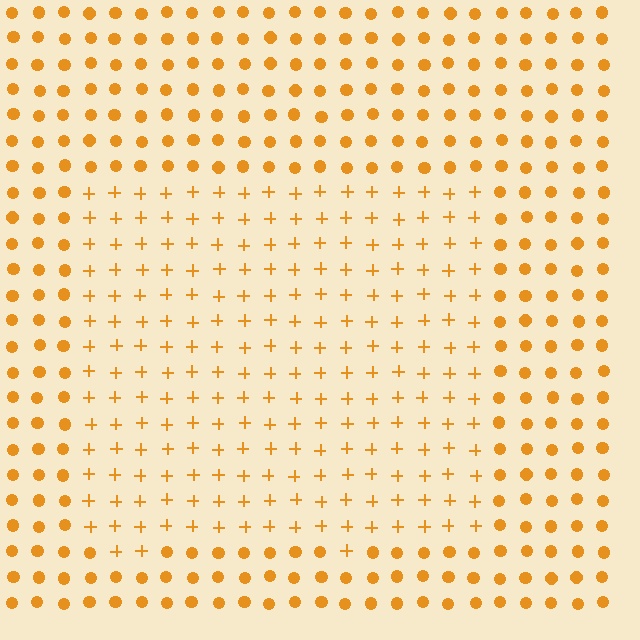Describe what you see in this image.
The image is filled with small orange elements arranged in a uniform grid. A rectangle-shaped region contains plus signs, while the surrounding area contains circles. The boundary is defined purely by the change in element shape.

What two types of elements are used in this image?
The image uses plus signs inside the rectangle region and circles outside it.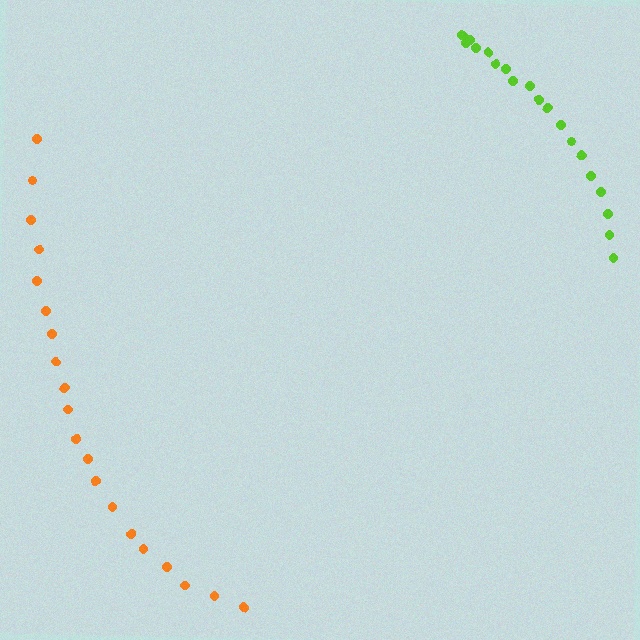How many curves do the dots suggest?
There are 2 distinct paths.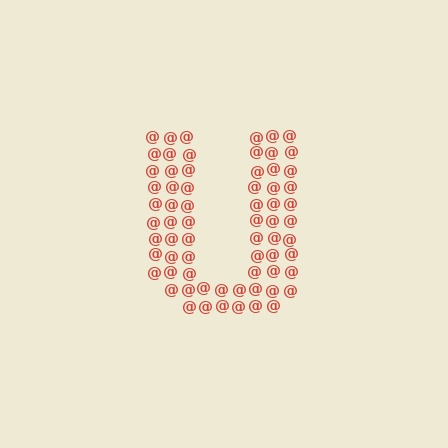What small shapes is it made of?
It is made of small at signs.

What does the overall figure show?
The overall figure shows the letter U.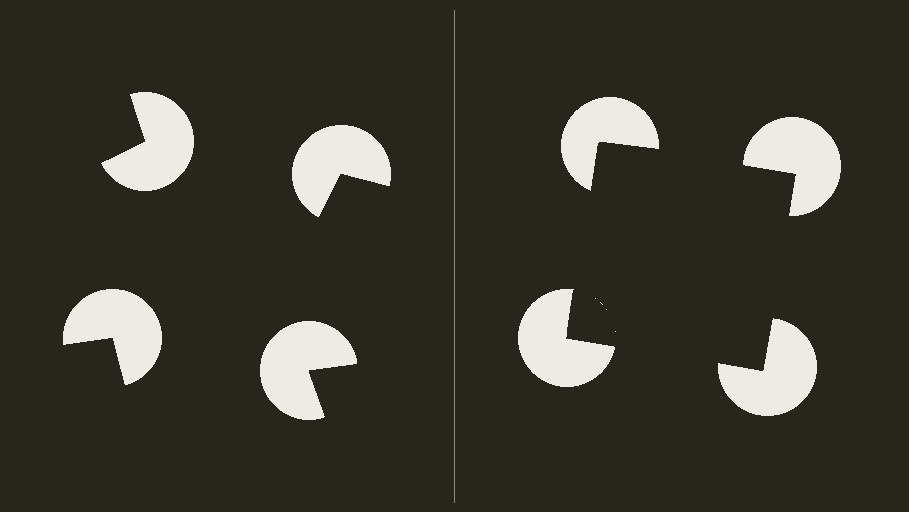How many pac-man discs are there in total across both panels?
8 — 4 on each side.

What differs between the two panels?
The pac-man discs are positioned identically on both sides; only the wedge orientations differ. On the right they align to a square; on the left they are misaligned.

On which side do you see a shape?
An illusory square appears on the right side. On the left side the wedge cuts are rotated, so no coherent shape forms.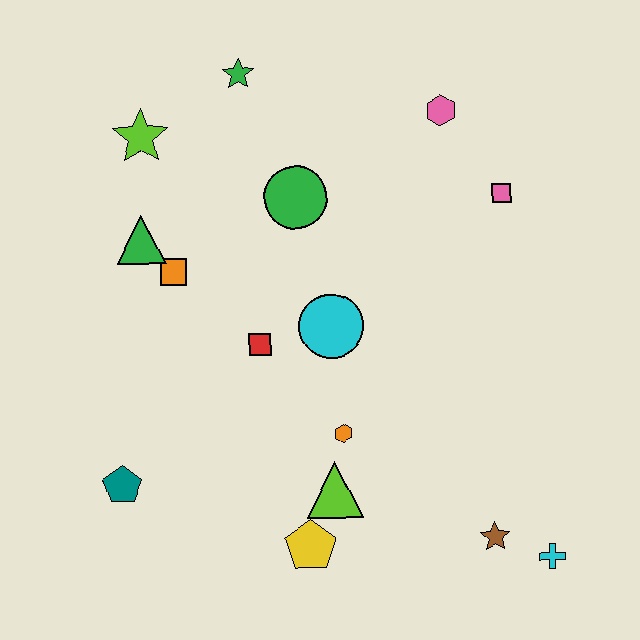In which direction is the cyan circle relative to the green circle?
The cyan circle is below the green circle.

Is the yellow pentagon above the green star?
No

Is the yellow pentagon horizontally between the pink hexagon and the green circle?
Yes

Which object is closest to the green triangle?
The orange square is closest to the green triangle.